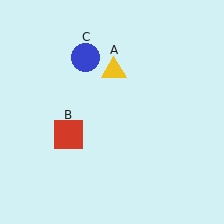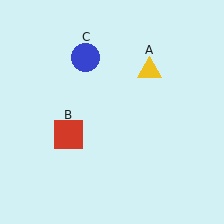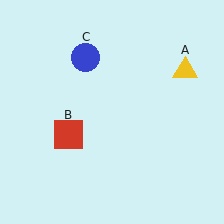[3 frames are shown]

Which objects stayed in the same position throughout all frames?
Red square (object B) and blue circle (object C) remained stationary.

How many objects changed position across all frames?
1 object changed position: yellow triangle (object A).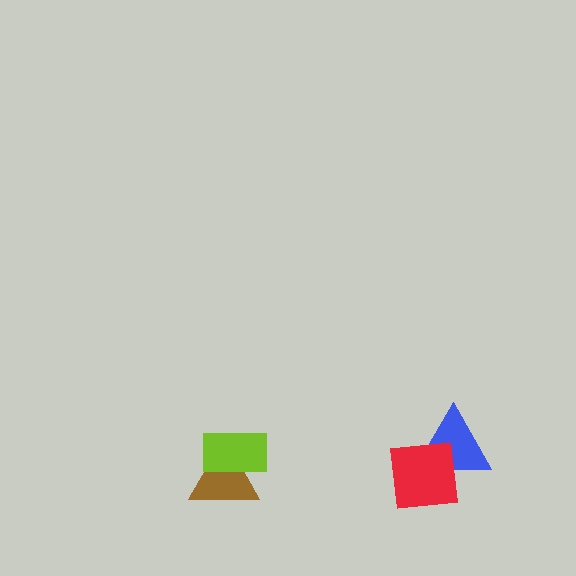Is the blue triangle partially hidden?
Yes, it is partially covered by another shape.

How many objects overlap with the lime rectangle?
1 object overlaps with the lime rectangle.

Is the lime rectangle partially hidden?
No, no other shape covers it.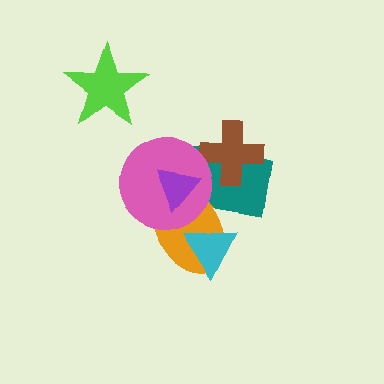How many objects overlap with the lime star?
0 objects overlap with the lime star.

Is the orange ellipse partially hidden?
Yes, it is partially covered by another shape.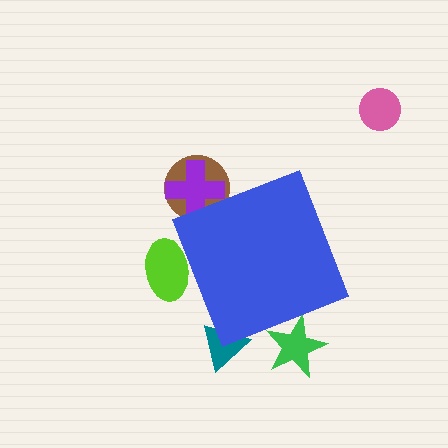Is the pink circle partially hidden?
No, the pink circle is fully visible.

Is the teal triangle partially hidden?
Yes, the teal triangle is partially hidden behind the blue diamond.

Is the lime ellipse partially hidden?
Yes, the lime ellipse is partially hidden behind the blue diamond.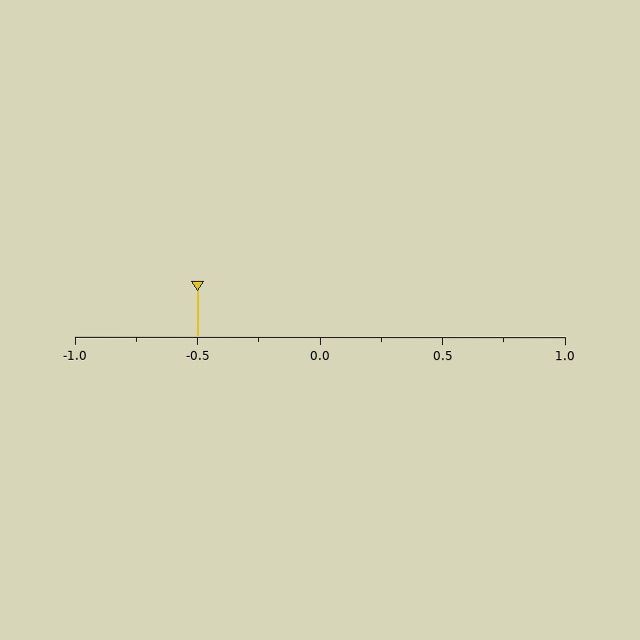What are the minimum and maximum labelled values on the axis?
The axis runs from -1.0 to 1.0.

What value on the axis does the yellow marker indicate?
The marker indicates approximately -0.5.